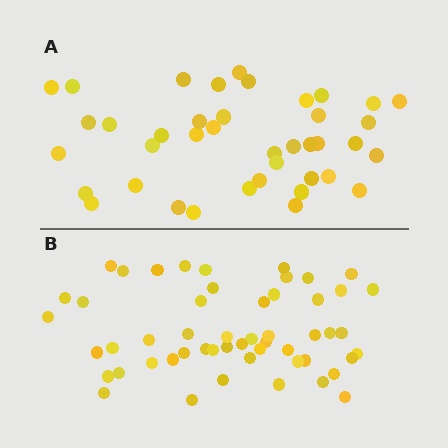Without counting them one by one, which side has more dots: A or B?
Region B (the bottom region) has more dots.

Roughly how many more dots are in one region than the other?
Region B has approximately 15 more dots than region A.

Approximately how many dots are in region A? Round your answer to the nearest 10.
About 40 dots.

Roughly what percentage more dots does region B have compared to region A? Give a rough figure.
About 30% more.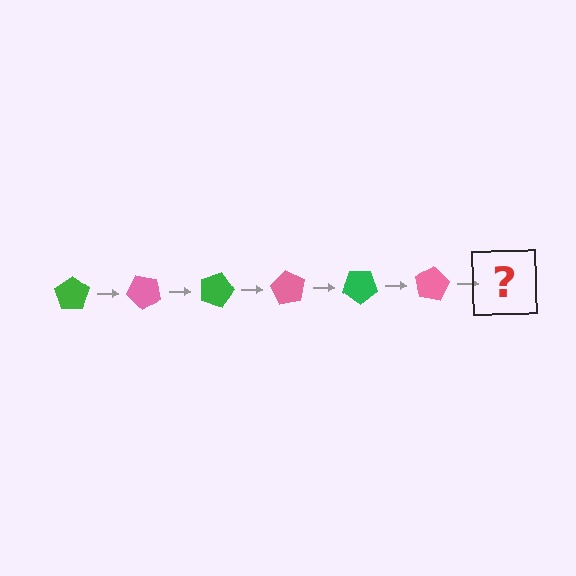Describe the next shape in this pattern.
It should be a green pentagon, rotated 270 degrees from the start.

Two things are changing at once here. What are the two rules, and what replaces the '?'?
The two rules are that it rotates 45 degrees each step and the color cycles through green and pink. The '?' should be a green pentagon, rotated 270 degrees from the start.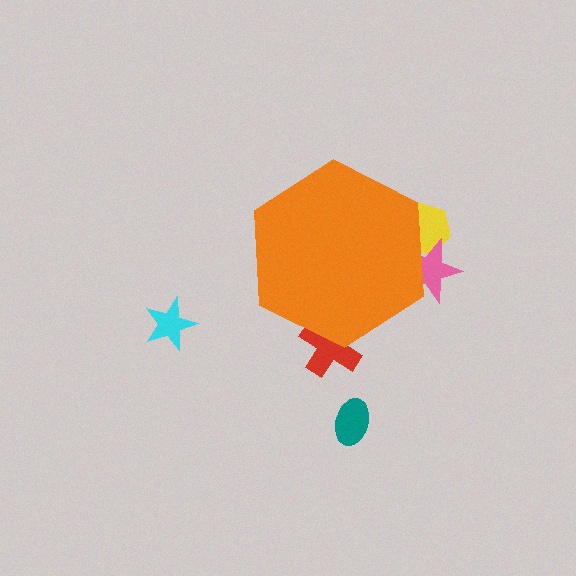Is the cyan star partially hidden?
No, the cyan star is fully visible.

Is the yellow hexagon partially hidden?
Yes, the yellow hexagon is partially hidden behind the orange hexagon.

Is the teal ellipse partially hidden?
No, the teal ellipse is fully visible.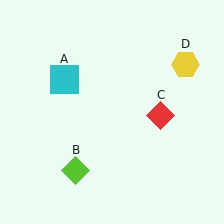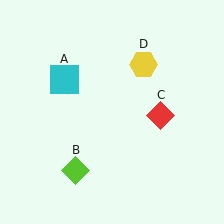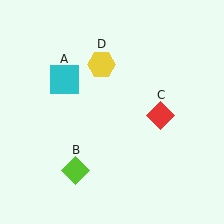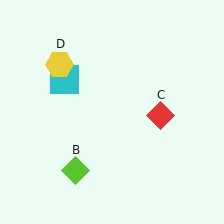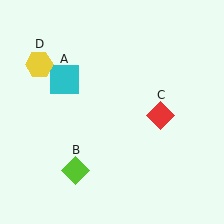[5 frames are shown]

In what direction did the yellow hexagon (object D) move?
The yellow hexagon (object D) moved left.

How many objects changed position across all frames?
1 object changed position: yellow hexagon (object D).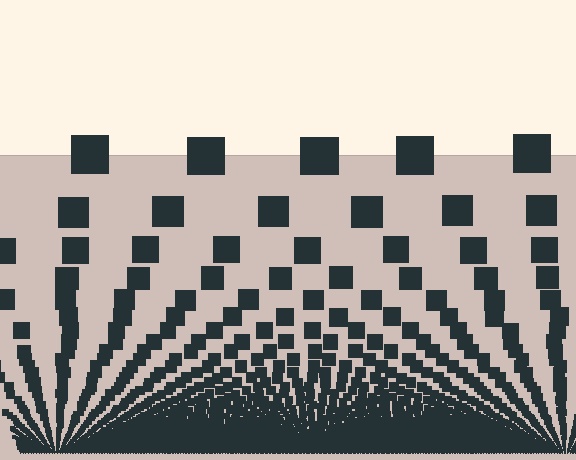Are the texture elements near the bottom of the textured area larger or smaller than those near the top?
Smaller. The gradient is inverted — elements near the bottom are smaller and denser.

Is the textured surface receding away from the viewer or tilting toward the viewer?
The surface appears to tilt toward the viewer. Texture elements get larger and sparser toward the top.